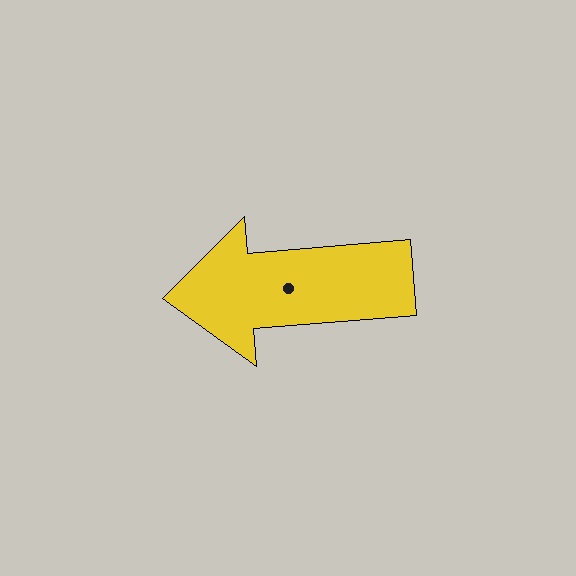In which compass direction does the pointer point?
West.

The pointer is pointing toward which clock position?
Roughly 9 o'clock.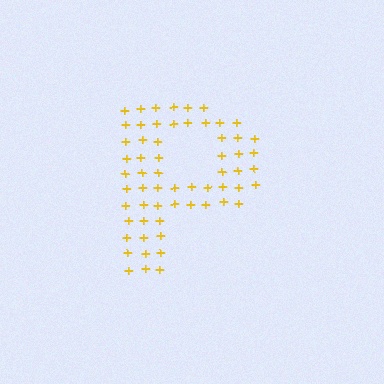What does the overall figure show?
The overall figure shows the letter P.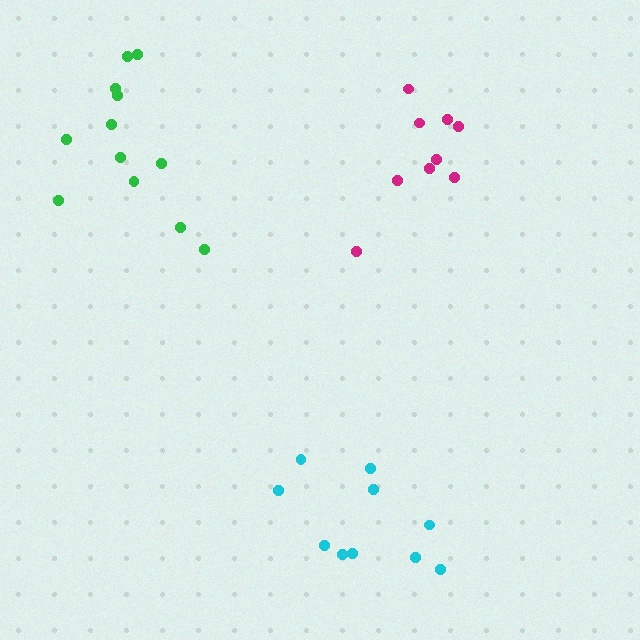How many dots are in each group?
Group 1: 10 dots, Group 2: 9 dots, Group 3: 12 dots (31 total).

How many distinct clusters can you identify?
There are 3 distinct clusters.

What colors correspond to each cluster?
The clusters are colored: cyan, magenta, green.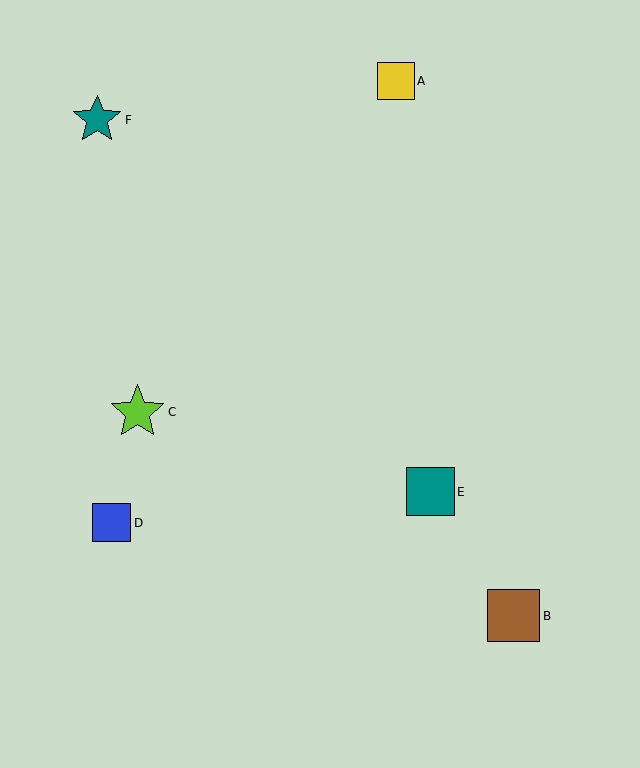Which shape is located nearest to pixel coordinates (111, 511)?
The blue square (labeled D) at (112, 523) is nearest to that location.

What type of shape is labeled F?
Shape F is a teal star.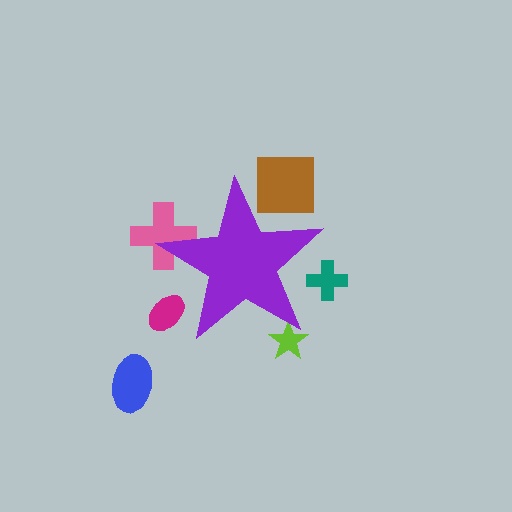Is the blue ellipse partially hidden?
No, the blue ellipse is fully visible.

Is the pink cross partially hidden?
Yes, the pink cross is partially hidden behind the purple star.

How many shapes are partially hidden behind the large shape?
5 shapes are partially hidden.